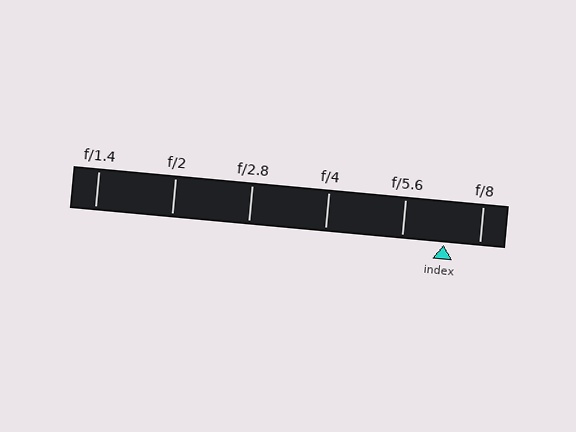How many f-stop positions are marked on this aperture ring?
There are 6 f-stop positions marked.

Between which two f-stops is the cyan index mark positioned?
The index mark is between f/5.6 and f/8.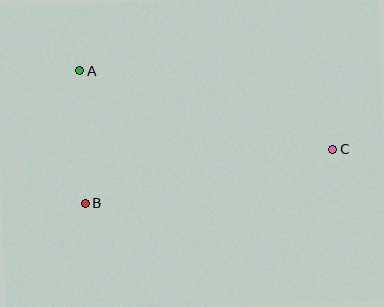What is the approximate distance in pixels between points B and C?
The distance between B and C is approximately 254 pixels.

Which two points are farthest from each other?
Points A and C are farthest from each other.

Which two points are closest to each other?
Points A and B are closest to each other.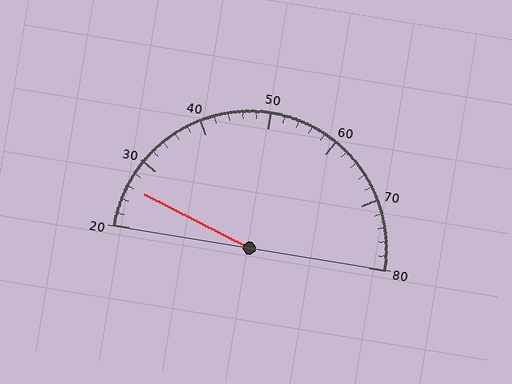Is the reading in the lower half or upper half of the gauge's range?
The reading is in the lower half of the range (20 to 80).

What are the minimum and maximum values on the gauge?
The gauge ranges from 20 to 80.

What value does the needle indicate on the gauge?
The needle indicates approximately 26.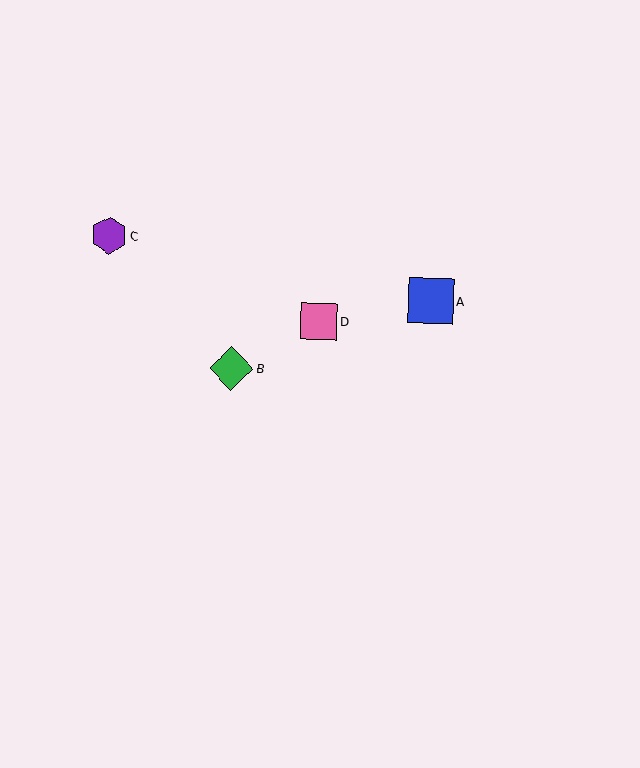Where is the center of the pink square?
The center of the pink square is at (319, 321).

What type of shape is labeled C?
Shape C is a purple hexagon.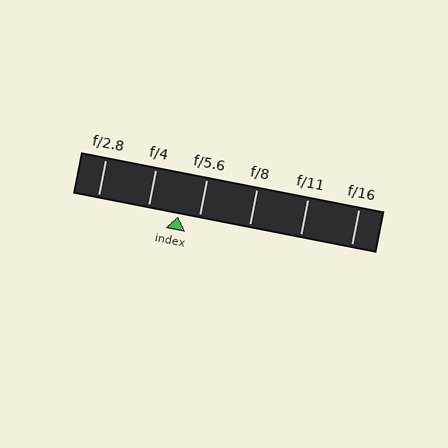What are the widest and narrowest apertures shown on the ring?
The widest aperture shown is f/2.8 and the narrowest is f/16.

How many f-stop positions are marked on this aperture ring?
There are 6 f-stop positions marked.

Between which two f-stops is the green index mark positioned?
The index mark is between f/4 and f/5.6.